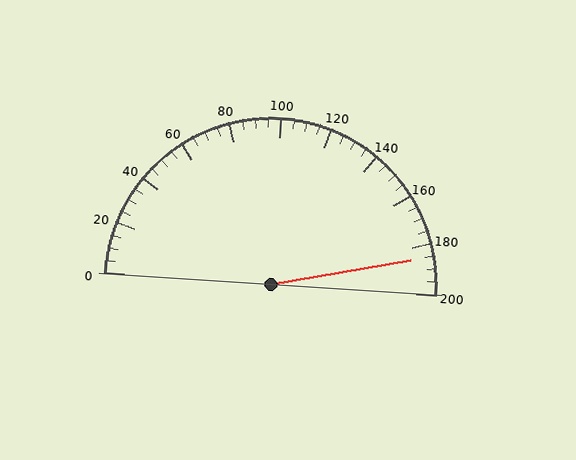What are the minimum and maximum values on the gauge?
The gauge ranges from 0 to 200.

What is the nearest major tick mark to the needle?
The nearest major tick mark is 180.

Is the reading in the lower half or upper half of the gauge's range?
The reading is in the upper half of the range (0 to 200).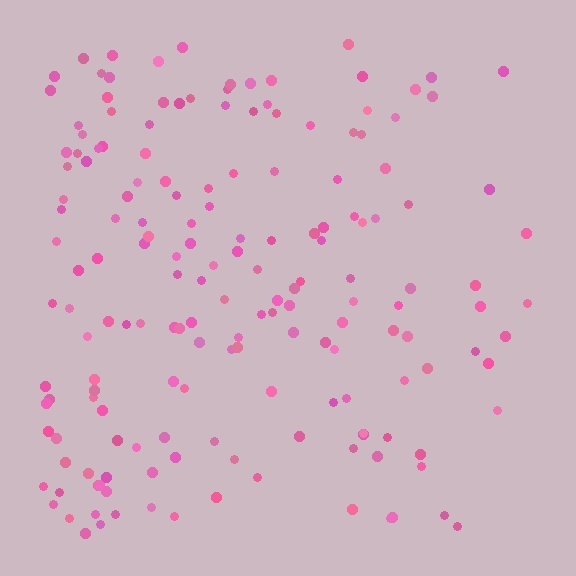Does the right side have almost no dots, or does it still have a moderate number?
Still a moderate number, just noticeably fewer than the left.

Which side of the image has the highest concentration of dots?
The left.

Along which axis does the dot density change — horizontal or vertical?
Horizontal.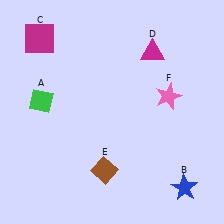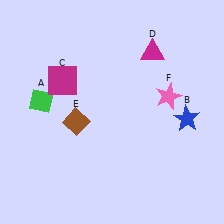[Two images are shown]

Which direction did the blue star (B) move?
The blue star (B) moved up.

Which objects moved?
The objects that moved are: the blue star (B), the magenta square (C), the brown diamond (E).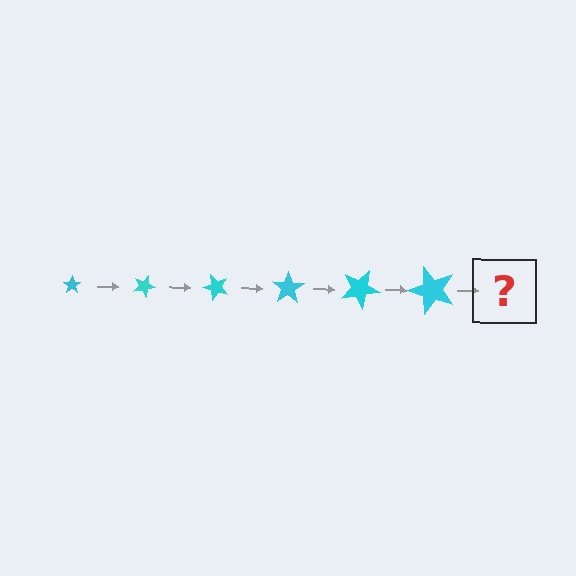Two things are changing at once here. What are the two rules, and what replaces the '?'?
The two rules are that the star grows larger each step and it rotates 25 degrees each step. The '?' should be a star, larger than the previous one and rotated 150 degrees from the start.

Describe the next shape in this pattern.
It should be a star, larger than the previous one and rotated 150 degrees from the start.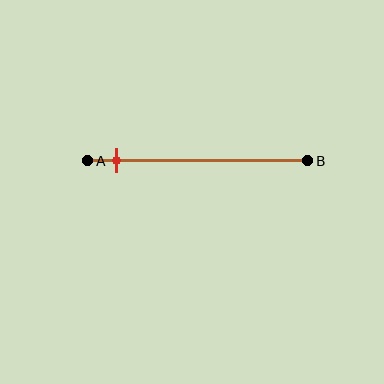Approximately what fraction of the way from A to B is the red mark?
The red mark is approximately 15% of the way from A to B.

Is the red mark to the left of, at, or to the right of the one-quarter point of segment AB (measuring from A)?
The red mark is to the left of the one-quarter point of segment AB.